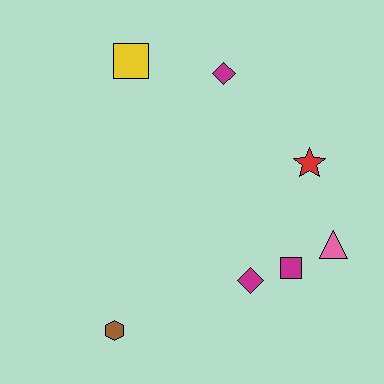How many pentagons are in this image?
There are no pentagons.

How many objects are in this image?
There are 7 objects.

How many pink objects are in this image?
There is 1 pink object.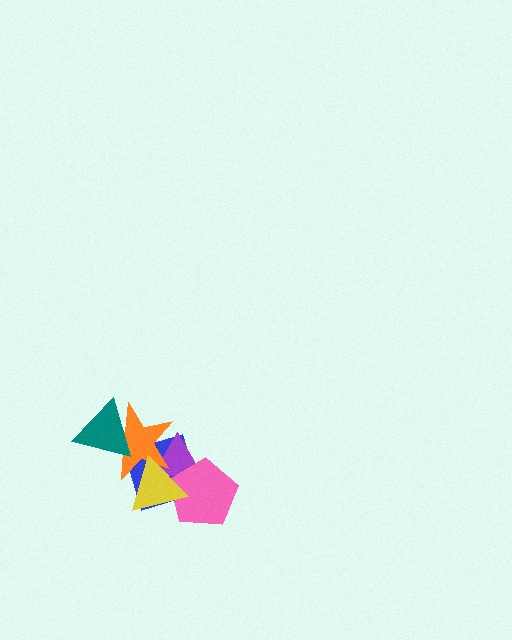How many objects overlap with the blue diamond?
4 objects overlap with the blue diamond.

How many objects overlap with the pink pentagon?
3 objects overlap with the pink pentagon.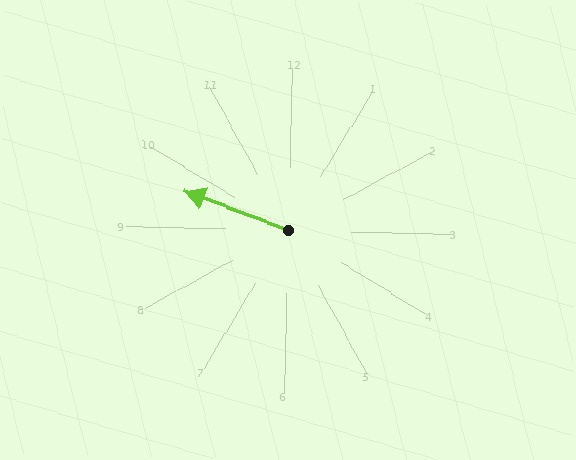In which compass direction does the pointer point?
West.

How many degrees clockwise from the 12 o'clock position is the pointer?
Approximately 289 degrees.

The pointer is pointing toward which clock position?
Roughly 10 o'clock.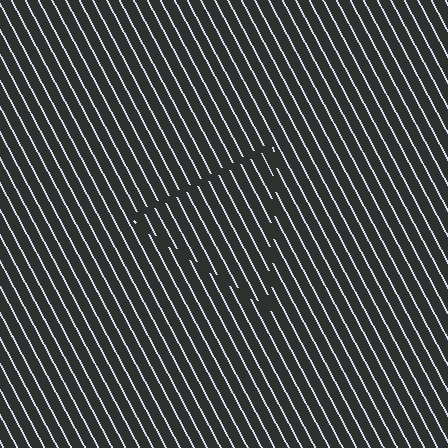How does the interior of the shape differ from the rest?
The interior of the shape contains the same grating, shifted by half a period — the contour is defined by the phase discontinuity where line-ends from the inner and outer gratings abut.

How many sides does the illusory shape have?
3 sides — the line-ends trace a triangle.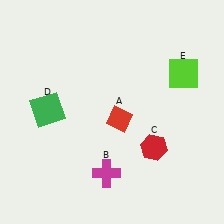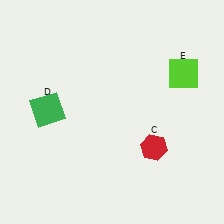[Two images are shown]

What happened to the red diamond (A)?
The red diamond (A) was removed in Image 2. It was in the bottom-right area of Image 1.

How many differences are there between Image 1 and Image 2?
There are 2 differences between the two images.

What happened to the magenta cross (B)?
The magenta cross (B) was removed in Image 2. It was in the bottom-left area of Image 1.